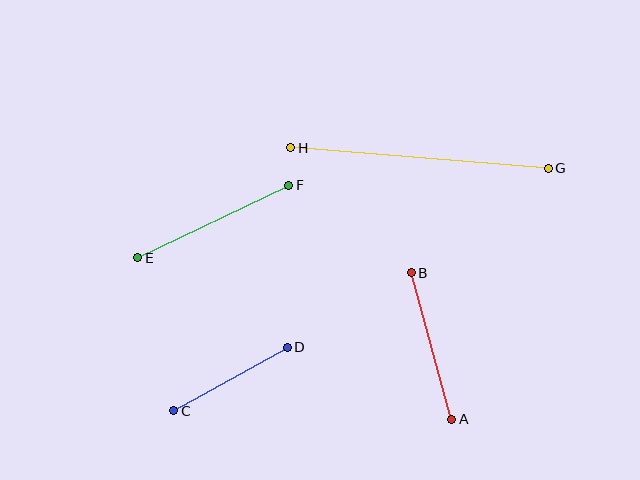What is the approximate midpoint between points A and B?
The midpoint is at approximately (431, 346) pixels.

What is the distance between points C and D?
The distance is approximately 130 pixels.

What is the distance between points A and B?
The distance is approximately 152 pixels.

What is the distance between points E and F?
The distance is approximately 167 pixels.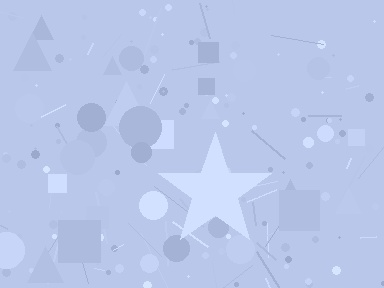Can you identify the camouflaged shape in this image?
The camouflaged shape is a star.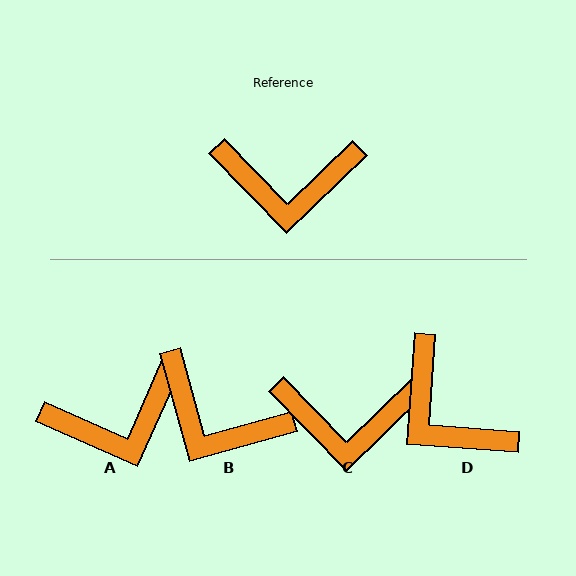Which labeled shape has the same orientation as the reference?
C.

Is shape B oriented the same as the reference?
No, it is off by about 29 degrees.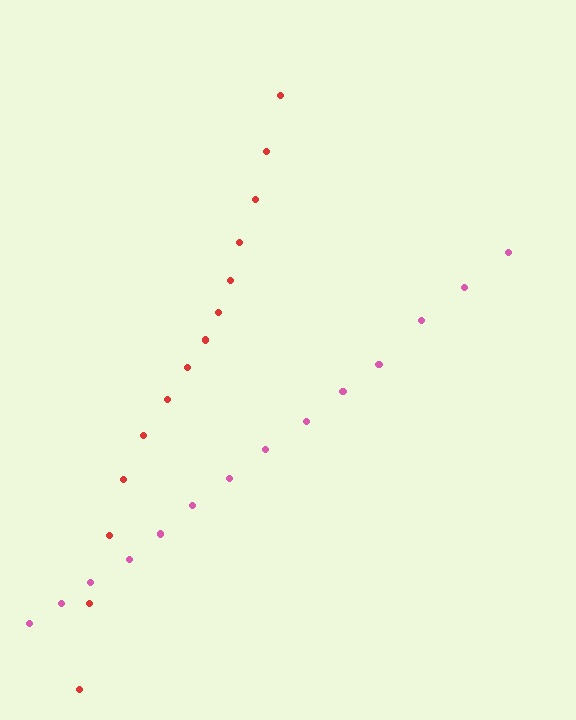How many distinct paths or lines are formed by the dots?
There are 2 distinct paths.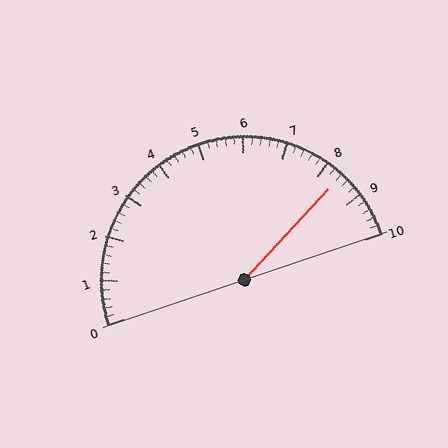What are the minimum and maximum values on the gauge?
The gauge ranges from 0 to 10.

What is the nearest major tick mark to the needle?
The nearest major tick mark is 8.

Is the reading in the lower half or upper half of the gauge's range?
The reading is in the upper half of the range (0 to 10).